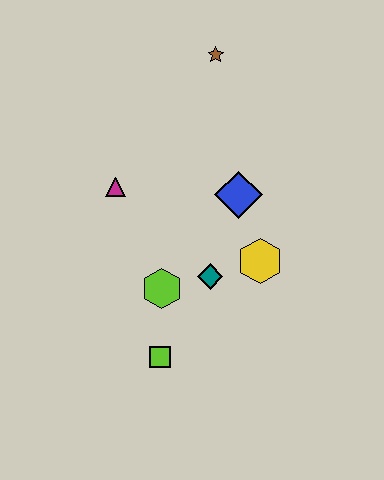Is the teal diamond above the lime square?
Yes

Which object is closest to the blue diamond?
The yellow hexagon is closest to the blue diamond.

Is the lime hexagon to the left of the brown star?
Yes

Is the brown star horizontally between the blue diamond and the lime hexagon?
Yes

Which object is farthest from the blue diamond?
The lime square is farthest from the blue diamond.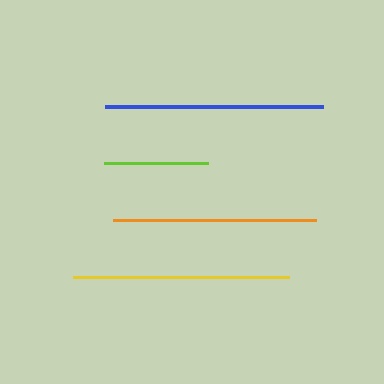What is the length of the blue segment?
The blue segment is approximately 218 pixels long.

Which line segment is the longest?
The blue line is the longest at approximately 218 pixels.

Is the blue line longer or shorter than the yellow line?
The blue line is longer than the yellow line.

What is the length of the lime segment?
The lime segment is approximately 104 pixels long.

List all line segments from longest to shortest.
From longest to shortest: blue, yellow, orange, lime.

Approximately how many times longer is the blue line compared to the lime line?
The blue line is approximately 2.1 times the length of the lime line.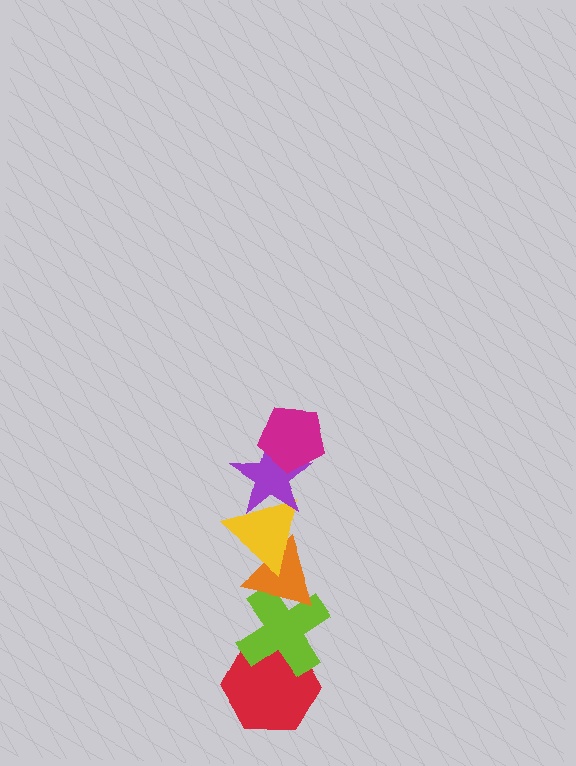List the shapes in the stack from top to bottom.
From top to bottom: the magenta pentagon, the purple star, the yellow triangle, the orange triangle, the lime cross, the red hexagon.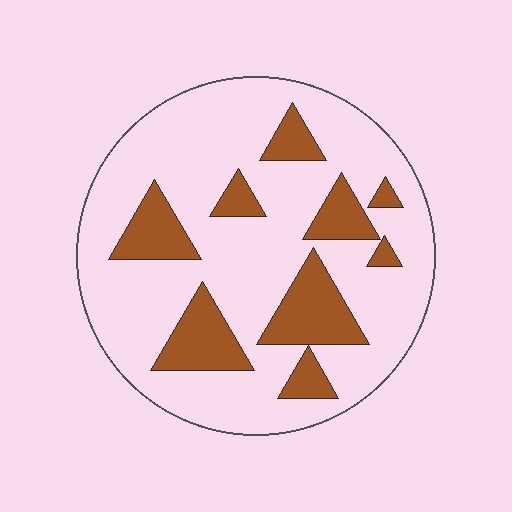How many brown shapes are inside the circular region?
9.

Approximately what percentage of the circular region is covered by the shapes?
Approximately 25%.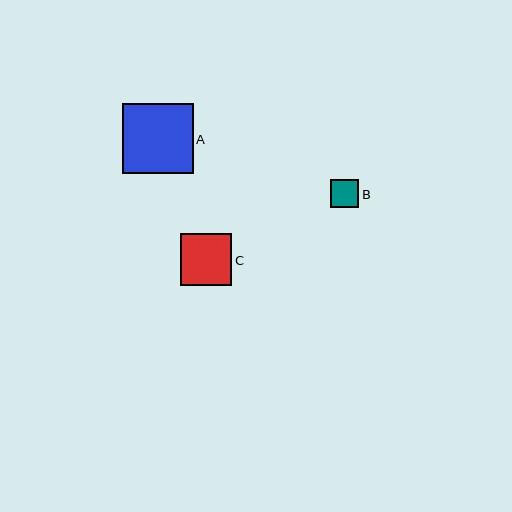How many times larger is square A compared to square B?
Square A is approximately 2.5 times the size of square B.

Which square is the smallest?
Square B is the smallest with a size of approximately 28 pixels.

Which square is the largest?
Square A is the largest with a size of approximately 71 pixels.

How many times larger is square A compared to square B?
Square A is approximately 2.5 times the size of square B.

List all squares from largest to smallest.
From largest to smallest: A, C, B.